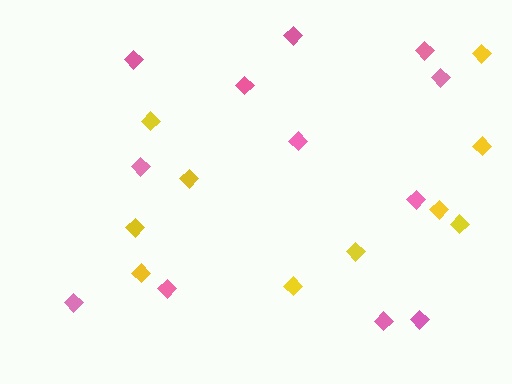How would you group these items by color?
There are 2 groups: one group of yellow diamonds (10) and one group of pink diamonds (12).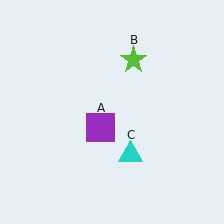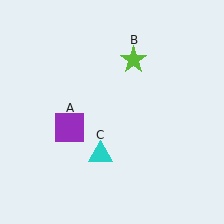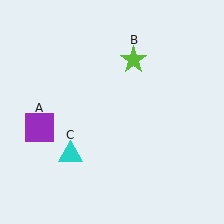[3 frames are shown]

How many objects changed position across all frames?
2 objects changed position: purple square (object A), cyan triangle (object C).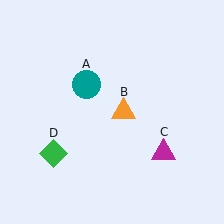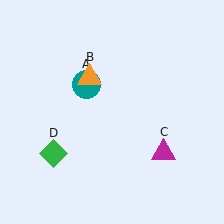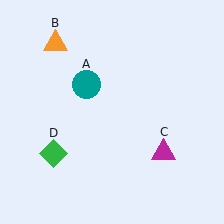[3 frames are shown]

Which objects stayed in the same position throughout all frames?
Teal circle (object A) and magenta triangle (object C) and green diamond (object D) remained stationary.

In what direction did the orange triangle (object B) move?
The orange triangle (object B) moved up and to the left.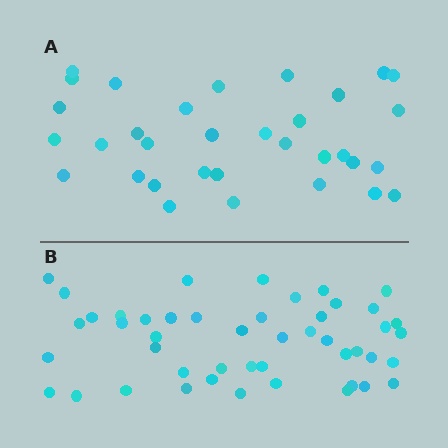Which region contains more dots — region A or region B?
Region B (the bottom region) has more dots.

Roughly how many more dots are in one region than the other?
Region B has approximately 15 more dots than region A.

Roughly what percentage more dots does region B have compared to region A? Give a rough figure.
About 40% more.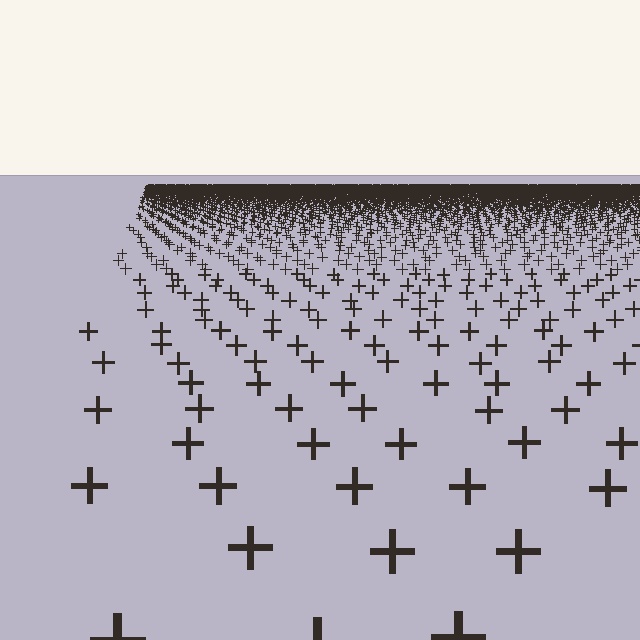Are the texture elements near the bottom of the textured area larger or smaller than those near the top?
Larger. Near the bottom, elements are closer to the viewer and appear at a bigger on-screen size.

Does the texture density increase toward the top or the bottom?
Density increases toward the top.